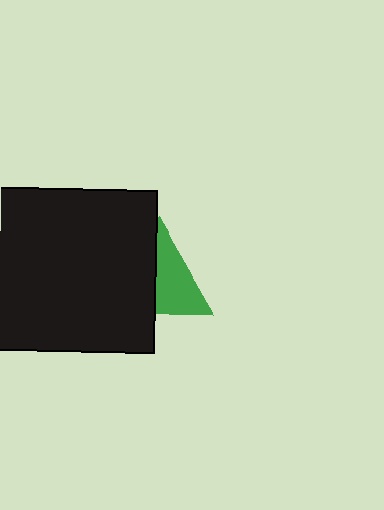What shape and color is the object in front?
The object in front is a black square.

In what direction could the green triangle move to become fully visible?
The green triangle could move right. That would shift it out from behind the black square entirely.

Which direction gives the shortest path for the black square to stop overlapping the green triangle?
Moving left gives the shortest separation.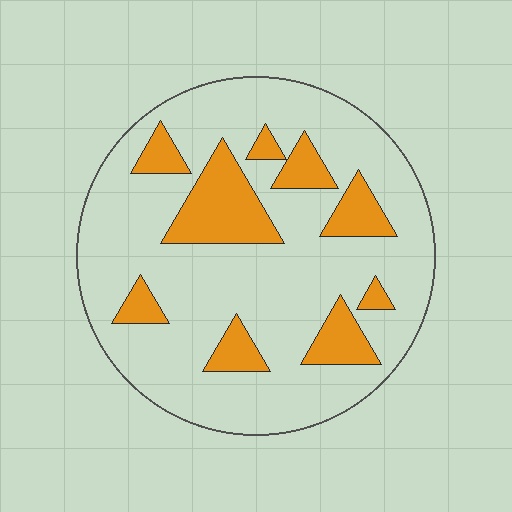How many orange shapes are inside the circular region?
9.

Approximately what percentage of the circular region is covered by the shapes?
Approximately 20%.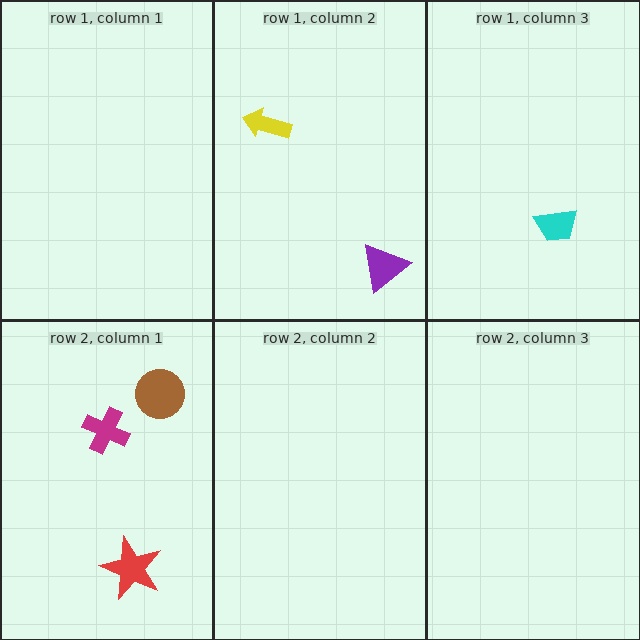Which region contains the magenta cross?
The row 2, column 1 region.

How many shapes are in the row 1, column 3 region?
1.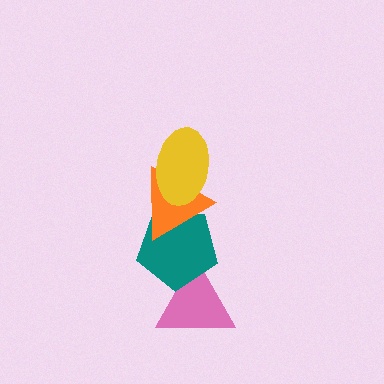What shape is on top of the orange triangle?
The yellow ellipse is on top of the orange triangle.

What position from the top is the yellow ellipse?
The yellow ellipse is 1st from the top.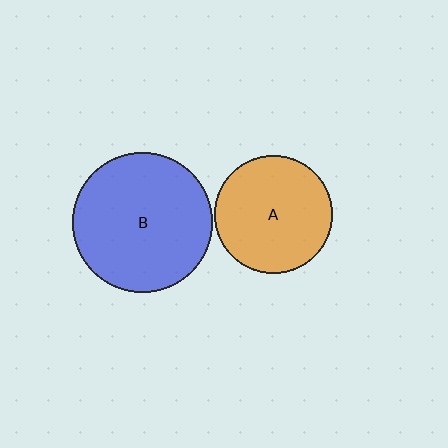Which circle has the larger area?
Circle B (blue).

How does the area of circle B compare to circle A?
Approximately 1.4 times.